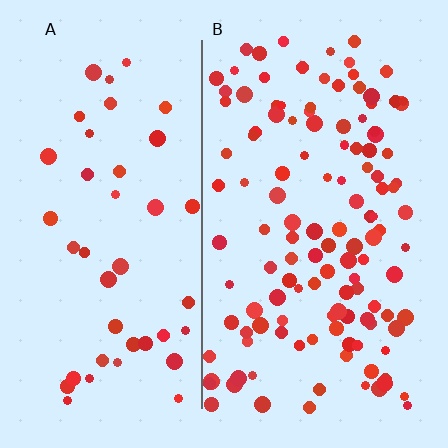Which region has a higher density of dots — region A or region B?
B (the right).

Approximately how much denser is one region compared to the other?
Approximately 2.9× — region B over region A.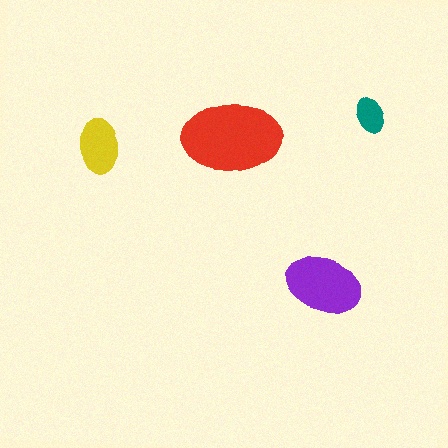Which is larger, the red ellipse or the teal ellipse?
The red one.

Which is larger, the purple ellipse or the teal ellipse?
The purple one.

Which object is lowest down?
The purple ellipse is bottommost.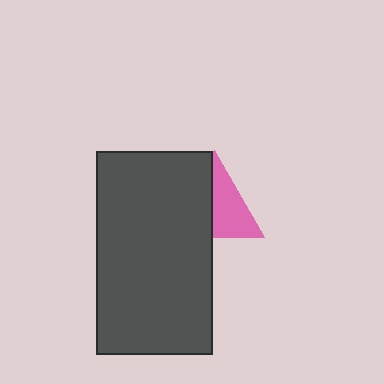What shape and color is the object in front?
The object in front is a dark gray rectangle.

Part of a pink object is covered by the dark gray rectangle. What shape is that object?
It is a triangle.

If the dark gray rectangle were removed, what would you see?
You would see the complete pink triangle.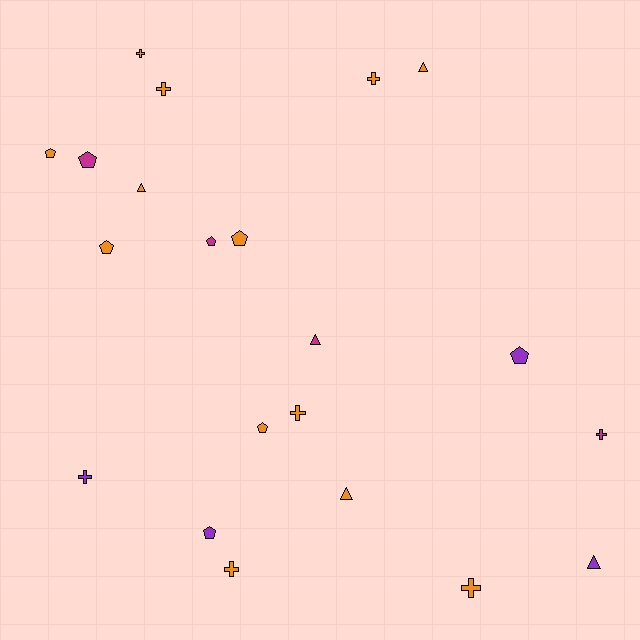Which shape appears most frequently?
Pentagon, with 8 objects.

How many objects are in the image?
There are 21 objects.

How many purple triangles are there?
There is 1 purple triangle.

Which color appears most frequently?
Orange, with 13 objects.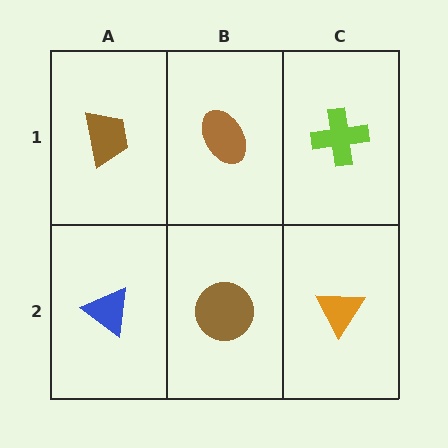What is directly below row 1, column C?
An orange triangle.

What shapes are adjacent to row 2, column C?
A lime cross (row 1, column C), a brown circle (row 2, column B).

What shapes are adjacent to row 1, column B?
A brown circle (row 2, column B), a brown trapezoid (row 1, column A), a lime cross (row 1, column C).